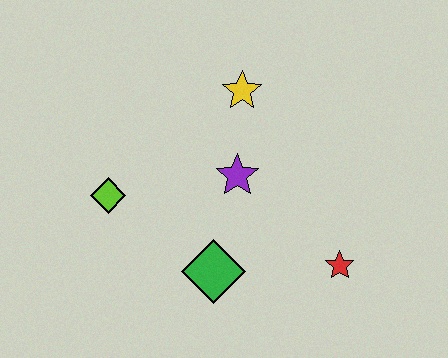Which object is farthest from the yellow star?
The red star is farthest from the yellow star.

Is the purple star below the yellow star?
Yes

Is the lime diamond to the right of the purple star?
No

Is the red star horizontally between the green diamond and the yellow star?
No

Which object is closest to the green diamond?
The purple star is closest to the green diamond.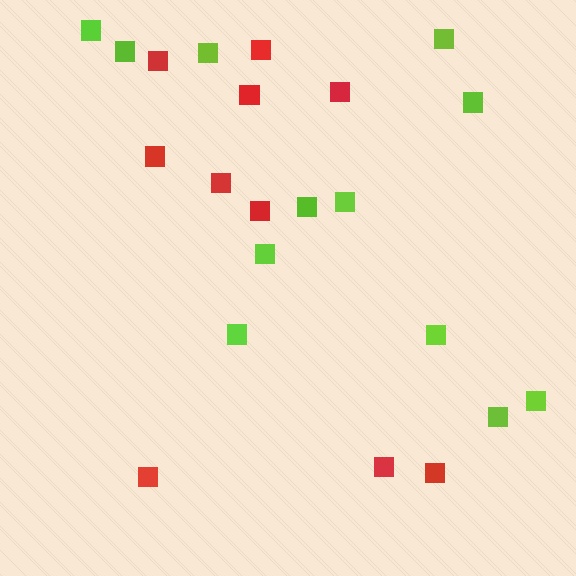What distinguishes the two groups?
There are 2 groups: one group of lime squares (12) and one group of red squares (10).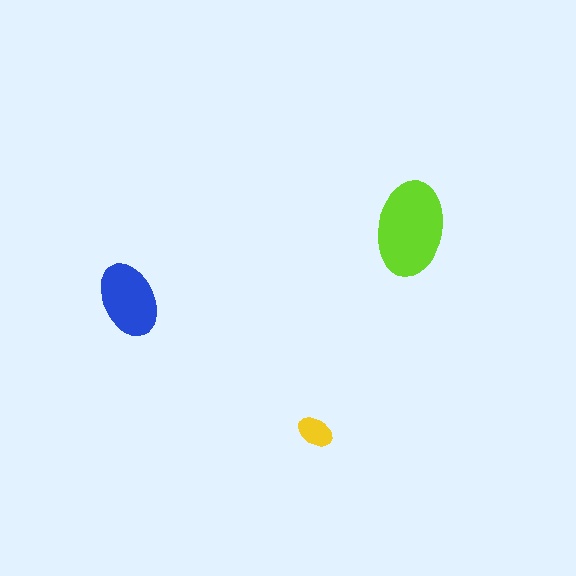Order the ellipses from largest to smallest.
the lime one, the blue one, the yellow one.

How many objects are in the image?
There are 3 objects in the image.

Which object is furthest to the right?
The lime ellipse is rightmost.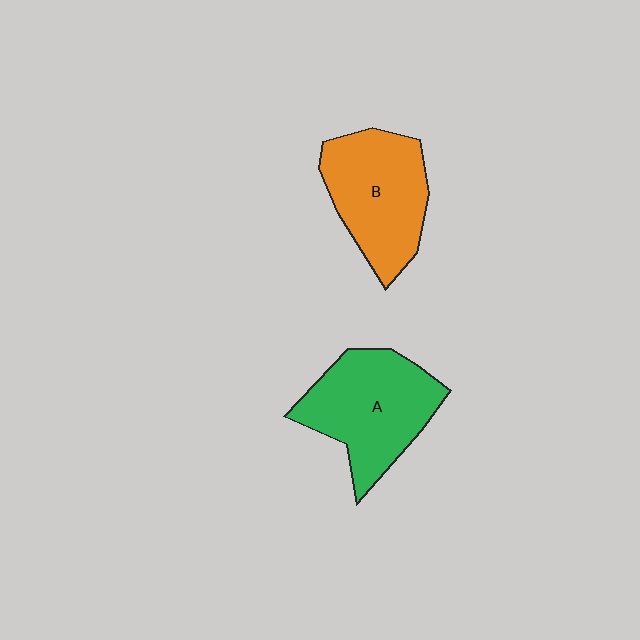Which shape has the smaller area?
Shape B (orange).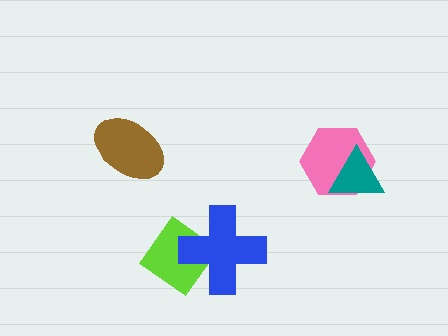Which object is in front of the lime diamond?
The blue cross is in front of the lime diamond.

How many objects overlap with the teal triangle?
1 object overlaps with the teal triangle.